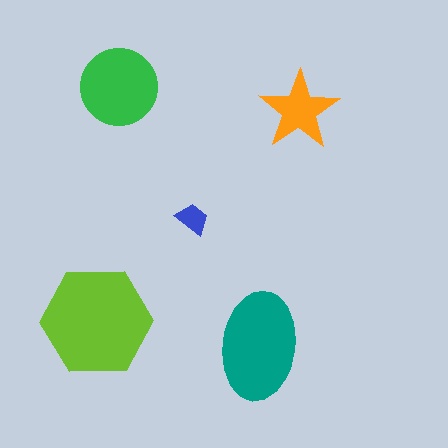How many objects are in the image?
There are 5 objects in the image.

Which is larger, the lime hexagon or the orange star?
The lime hexagon.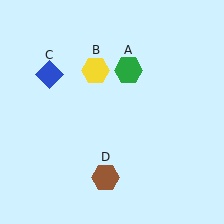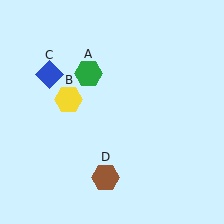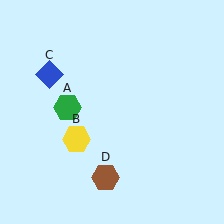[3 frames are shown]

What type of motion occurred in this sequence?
The green hexagon (object A), yellow hexagon (object B) rotated counterclockwise around the center of the scene.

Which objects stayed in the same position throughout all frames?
Blue diamond (object C) and brown hexagon (object D) remained stationary.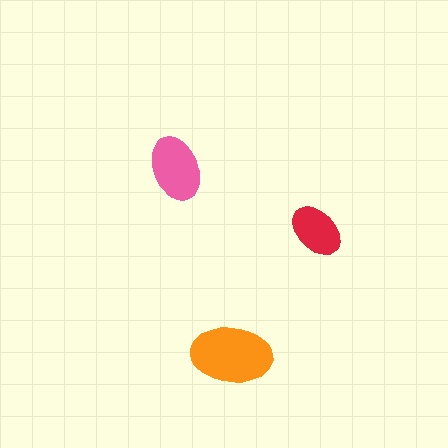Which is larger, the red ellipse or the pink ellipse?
The pink one.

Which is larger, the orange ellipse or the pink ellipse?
The orange one.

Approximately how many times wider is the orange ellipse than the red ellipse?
About 1.5 times wider.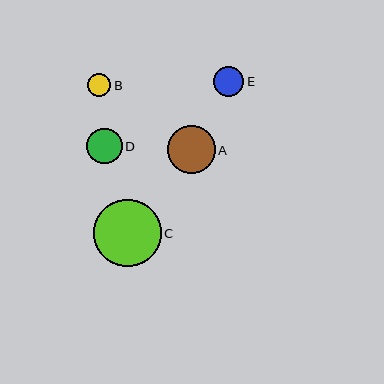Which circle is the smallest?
Circle B is the smallest with a size of approximately 24 pixels.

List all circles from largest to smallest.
From largest to smallest: C, A, D, E, B.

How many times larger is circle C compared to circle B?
Circle C is approximately 2.9 times the size of circle B.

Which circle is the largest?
Circle C is the largest with a size of approximately 67 pixels.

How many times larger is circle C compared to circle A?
Circle C is approximately 1.4 times the size of circle A.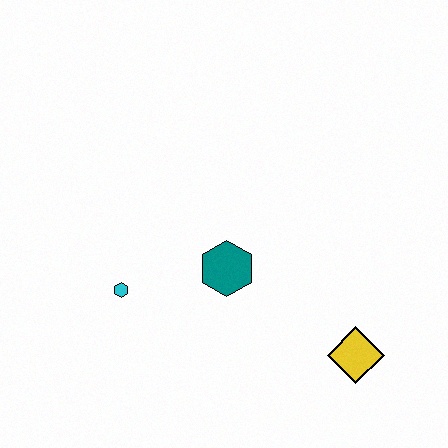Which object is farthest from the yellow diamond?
The cyan hexagon is farthest from the yellow diamond.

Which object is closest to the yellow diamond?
The teal hexagon is closest to the yellow diamond.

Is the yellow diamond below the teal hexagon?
Yes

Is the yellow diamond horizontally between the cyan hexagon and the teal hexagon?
No